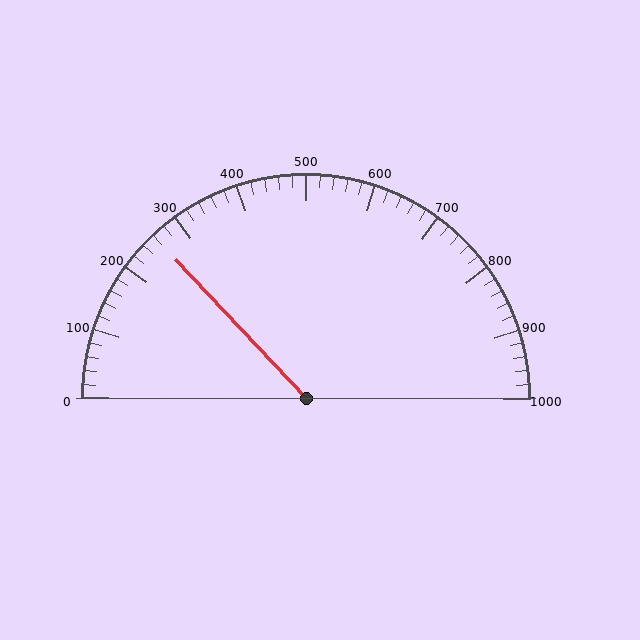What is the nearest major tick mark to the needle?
The nearest major tick mark is 300.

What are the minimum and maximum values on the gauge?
The gauge ranges from 0 to 1000.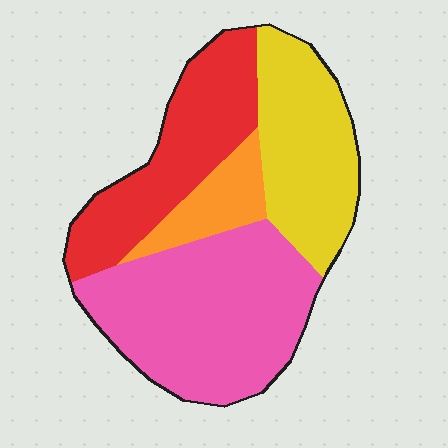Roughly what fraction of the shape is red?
Red takes up between a quarter and a half of the shape.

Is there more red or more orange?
Red.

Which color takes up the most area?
Pink, at roughly 40%.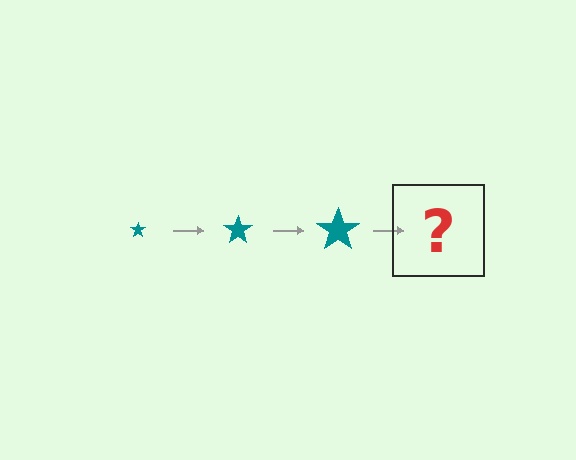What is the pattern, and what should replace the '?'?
The pattern is that the star gets progressively larger each step. The '?' should be a teal star, larger than the previous one.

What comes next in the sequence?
The next element should be a teal star, larger than the previous one.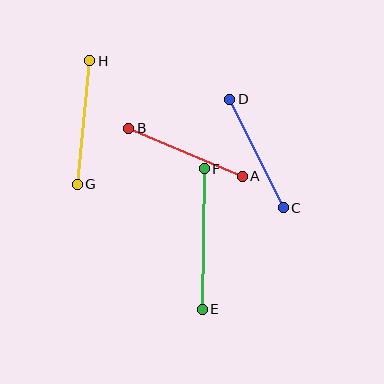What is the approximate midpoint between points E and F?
The midpoint is at approximately (203, 239) pixels.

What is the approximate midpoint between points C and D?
The midpoint is at approximately (257, 154) pixels.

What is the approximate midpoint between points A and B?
The midpoint is at approximately (186, 152) pixels.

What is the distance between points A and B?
The distance is approximately 123 pixels.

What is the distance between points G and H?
The distance is approximately 124 pixels.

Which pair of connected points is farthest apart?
Points E and F are farthest apart.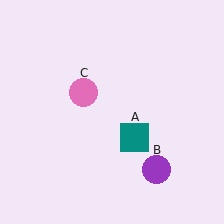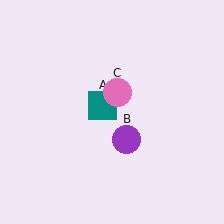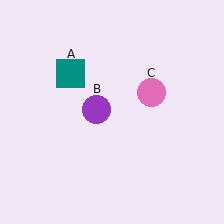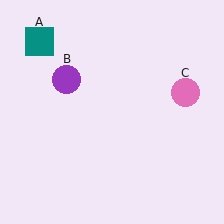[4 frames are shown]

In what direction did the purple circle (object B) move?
The purple circle (object B) moved up and to the left.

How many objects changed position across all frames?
3 objects changed position: teal square (object A), purple circle (object B), pink circle (object C).